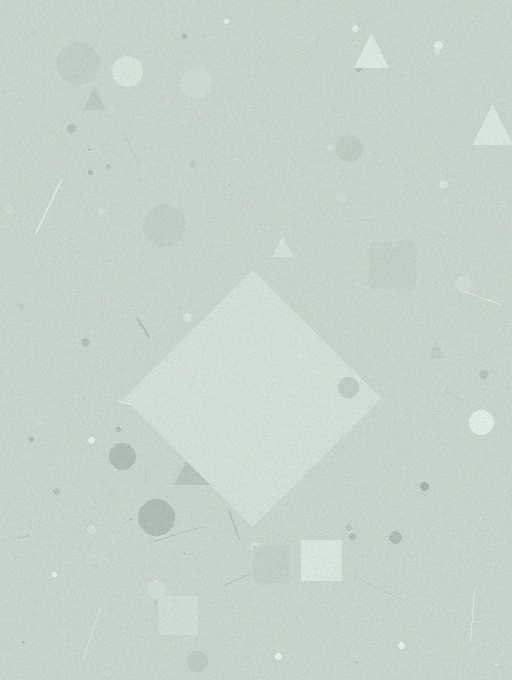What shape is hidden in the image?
A diamond is hidden in the image.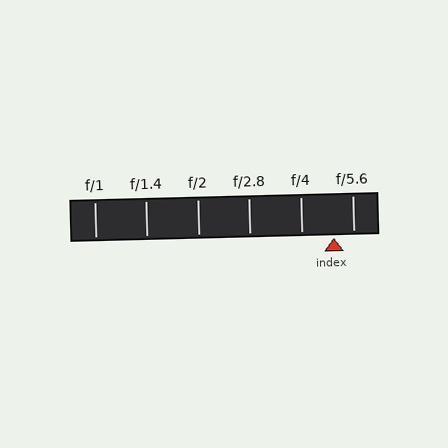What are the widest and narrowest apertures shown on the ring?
The widest aperture shown is f/1 and the narrowest is f/5.6.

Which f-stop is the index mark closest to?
The index mark is closest to f/5.6.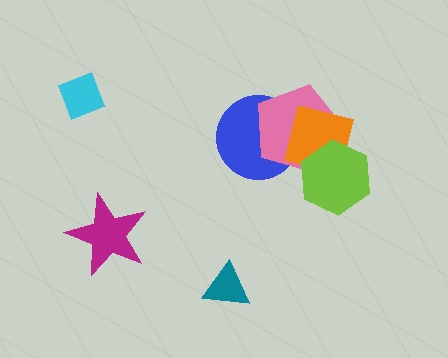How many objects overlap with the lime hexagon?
2 objects overlap with the lime hexagon.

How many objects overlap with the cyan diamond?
0 objects overlap with the cyan diamond.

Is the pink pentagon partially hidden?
Yes, it is partially covered by another shape.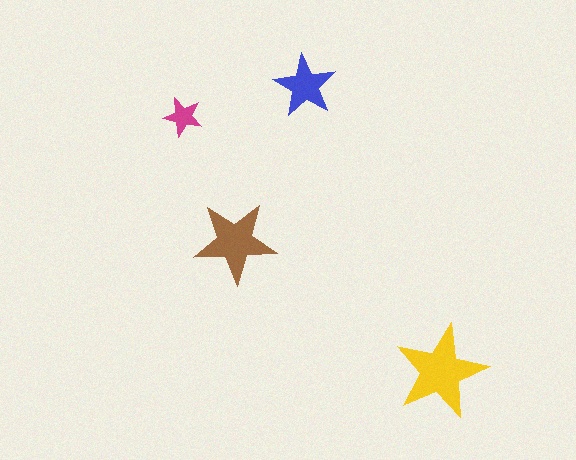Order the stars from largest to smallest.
the yellow one, the brown one, the blue one, the magenta one.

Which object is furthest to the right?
The yellow star is rightmost.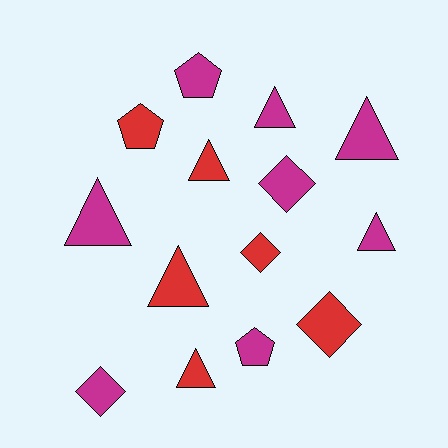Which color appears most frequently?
Magenta, with 8 objects.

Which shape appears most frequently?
Triangle, with 7 objects.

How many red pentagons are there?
There is 1 red pentagon.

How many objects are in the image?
There are 14 objects.